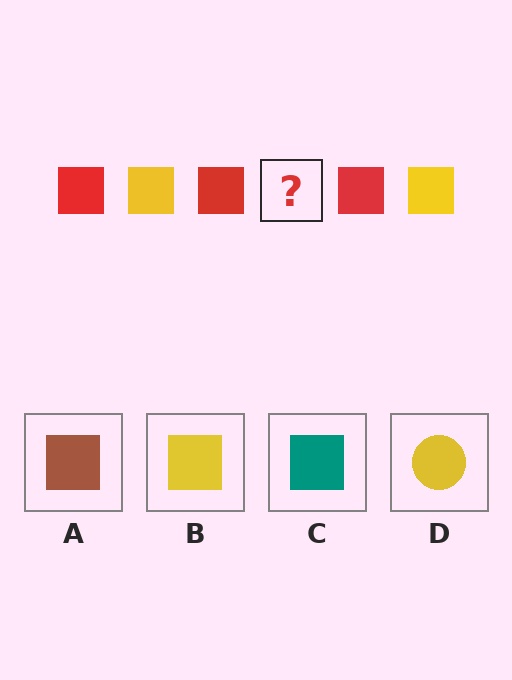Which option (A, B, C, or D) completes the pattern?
B.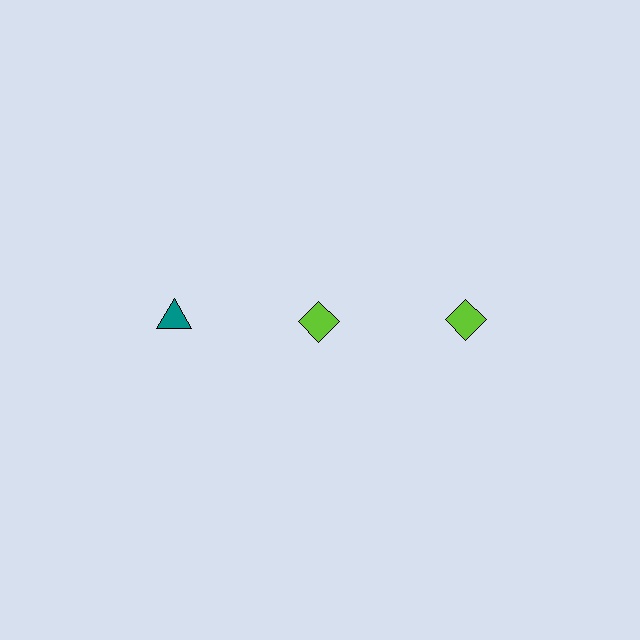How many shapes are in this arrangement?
There are 3 shapes arranged in a grid pattern.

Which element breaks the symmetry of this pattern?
The teal triangle in the top row, leftmost column breaks the symmetry. All other shapes are lime diamonds.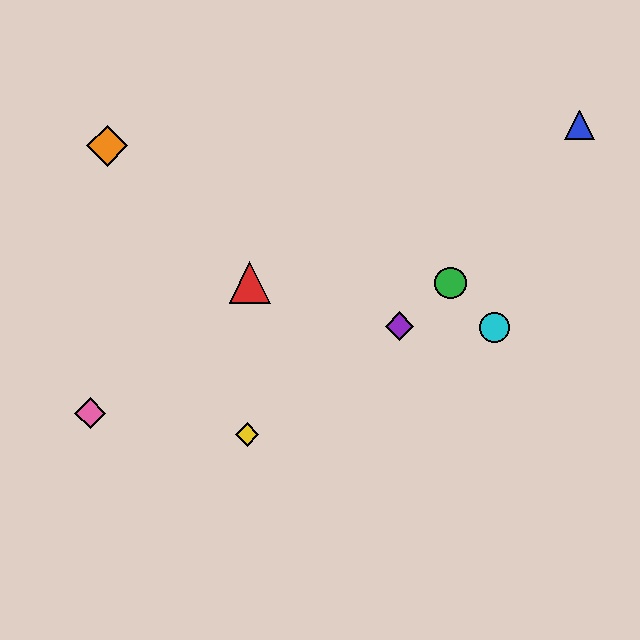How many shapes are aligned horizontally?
2 shapes (the red triangle, the green circle) are aligned horizontally.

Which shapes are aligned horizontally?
The red triangle, the green circle are aligned horizontally.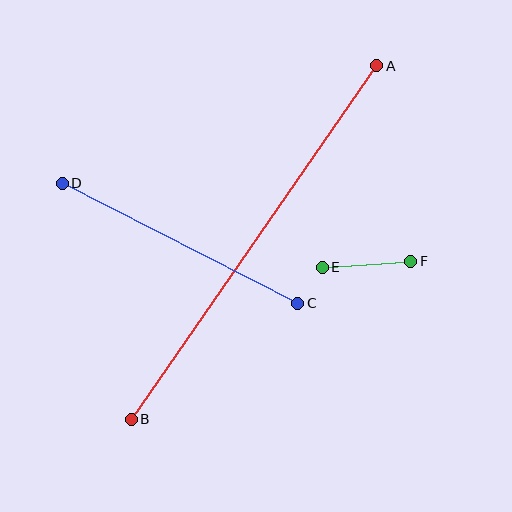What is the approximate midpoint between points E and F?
The midpoint is at approximately (367, 264) pixels.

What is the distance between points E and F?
The distance is approximately 89 pixels.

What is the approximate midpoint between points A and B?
The midpoint is at approximately (254, 243) pixels.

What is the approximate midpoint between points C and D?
The midpoint is at approximately (180, 243) pixels.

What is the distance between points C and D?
The distance is approximately 265 pixels.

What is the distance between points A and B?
The distance is approximately 431 pixels.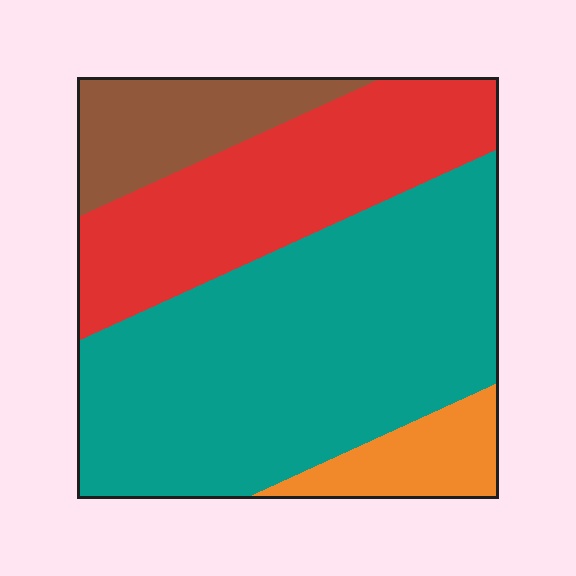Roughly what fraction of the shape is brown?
Brown takes up about one eighth (1/8) of the shape.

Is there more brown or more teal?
Teal.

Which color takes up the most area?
Teal, at roughly 50%.